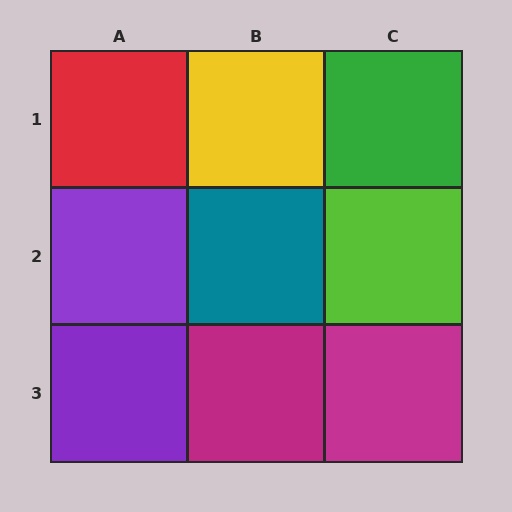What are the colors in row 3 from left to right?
Purple, magenta, magenta.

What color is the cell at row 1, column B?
Yellow.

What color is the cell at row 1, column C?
Green.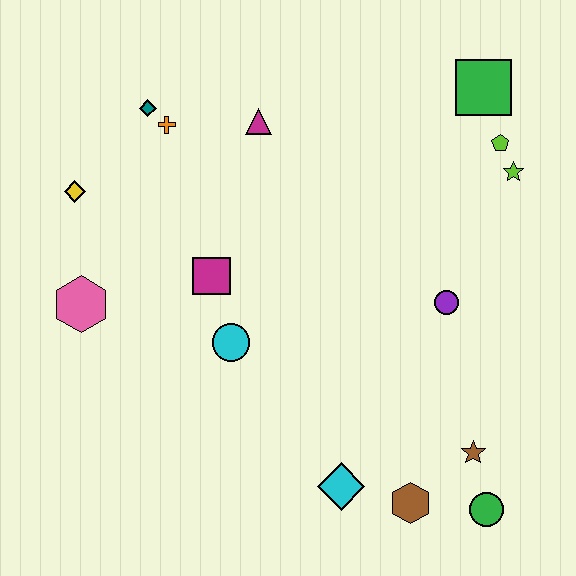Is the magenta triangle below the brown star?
No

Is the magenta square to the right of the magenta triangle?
No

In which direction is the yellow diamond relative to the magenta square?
The yellow diamond is to the left of the magenta square.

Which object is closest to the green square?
The lime pentagon is closest to the green square.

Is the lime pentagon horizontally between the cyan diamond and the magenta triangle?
No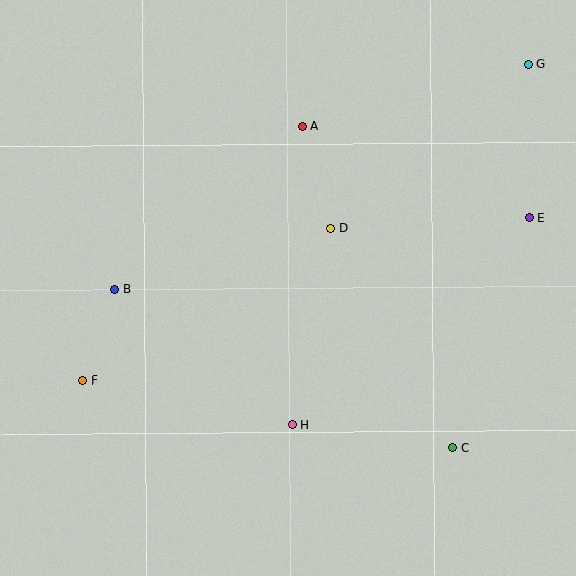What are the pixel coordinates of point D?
Point D is at (331, 228).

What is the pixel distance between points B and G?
The distance between B and G is 471 pixels.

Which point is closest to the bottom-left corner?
Point F is closest to the bottom-left corner.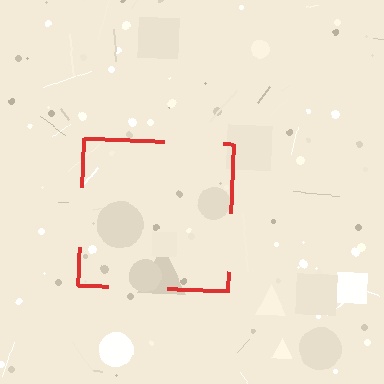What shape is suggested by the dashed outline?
The dashed outline suggests a square.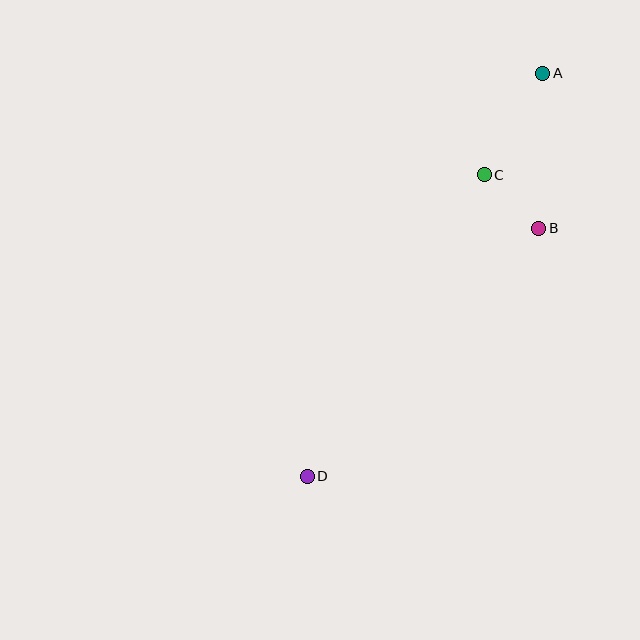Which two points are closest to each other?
Points B and C are closest to each other.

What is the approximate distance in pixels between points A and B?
The distance between A and B is approximately 155 pixels.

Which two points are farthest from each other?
Points A and D are farthest from each other.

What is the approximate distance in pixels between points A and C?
The distance between A and C is approximately 117 pixels.